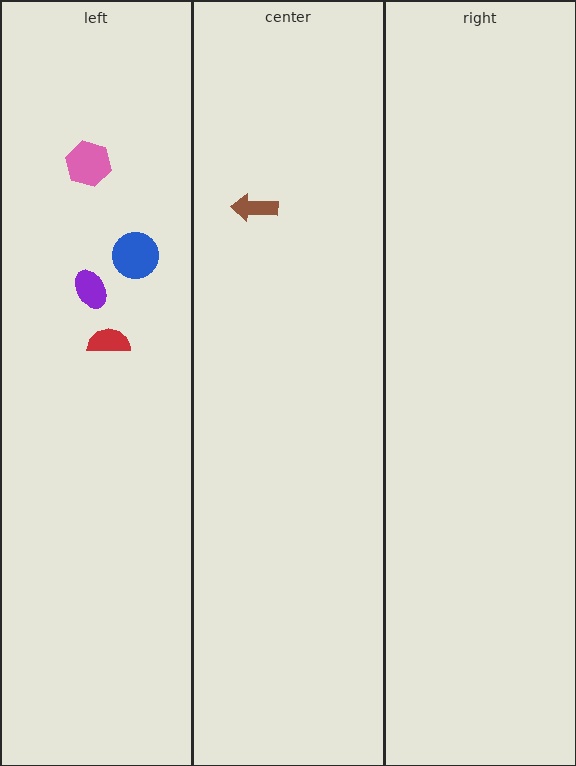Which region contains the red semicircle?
The left region.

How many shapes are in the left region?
4.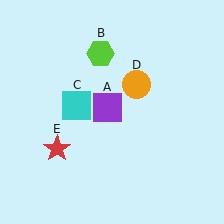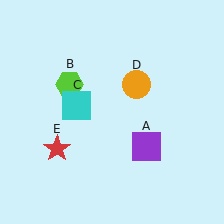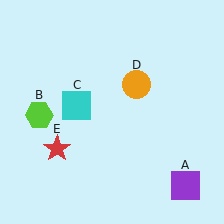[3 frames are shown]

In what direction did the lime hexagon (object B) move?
The lime hexagon (object B) moved down and to the left.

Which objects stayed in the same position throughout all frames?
Cyan square (object C) and orange circle (object D) and red star (object E) remained stationary.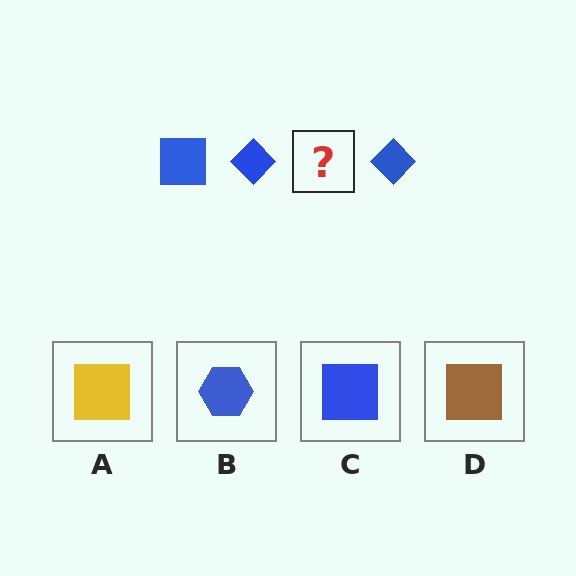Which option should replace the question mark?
Option C.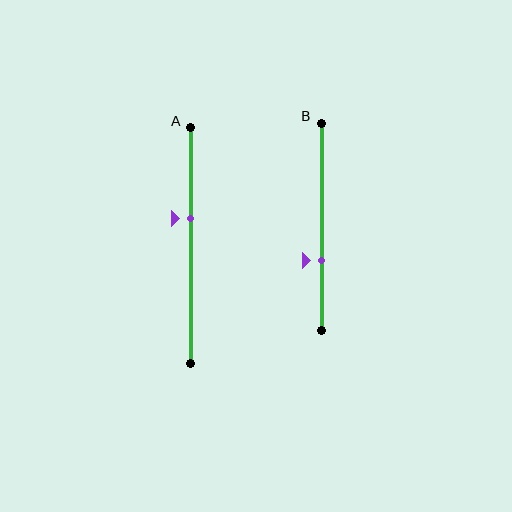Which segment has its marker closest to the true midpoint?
Segment A has its marker closest to the true midpoint.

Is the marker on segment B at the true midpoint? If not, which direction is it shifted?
No, the marker on segment B is shifted downward by about 16% of the segment length.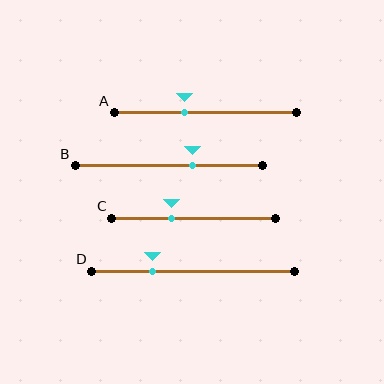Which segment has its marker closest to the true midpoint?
Segment A has its marker closest to the true midpoint.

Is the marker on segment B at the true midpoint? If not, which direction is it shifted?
No, the marker on segment B is shifted to the right by about 13% of the segment length.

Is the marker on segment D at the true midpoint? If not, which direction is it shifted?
No, the marker on segment D is shifted to the left by about 20% of the segment length.